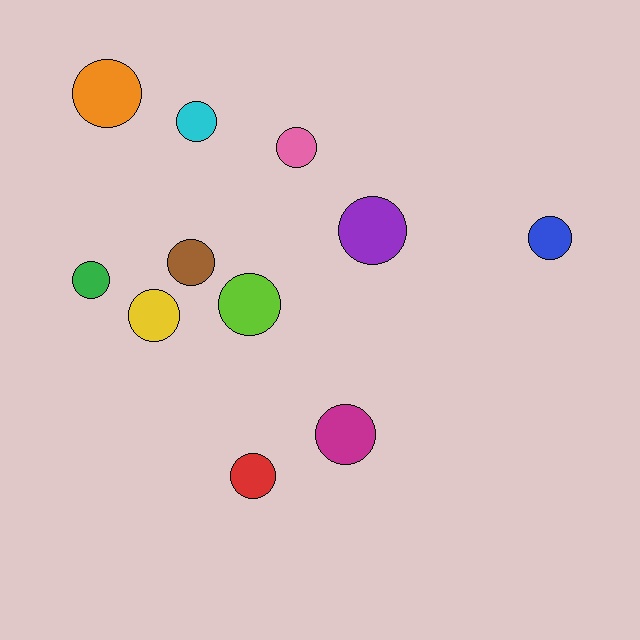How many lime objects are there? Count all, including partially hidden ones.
There is 1 lime object.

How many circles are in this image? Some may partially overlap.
There are 11 circles.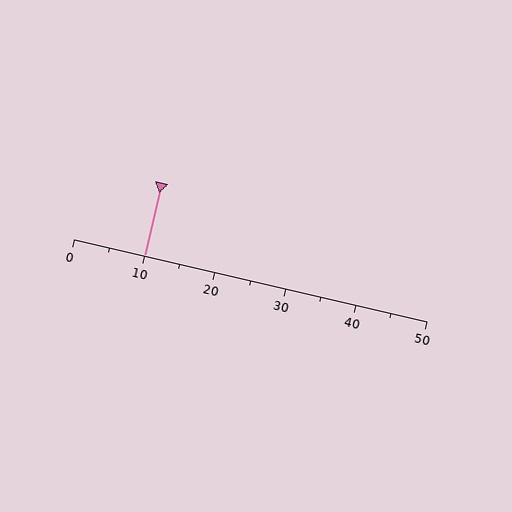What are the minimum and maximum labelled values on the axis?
The axis runs from 0 to 50.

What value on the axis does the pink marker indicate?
The marker indicates approximately 10.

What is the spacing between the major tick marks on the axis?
The major ticks are spaced 10 apart.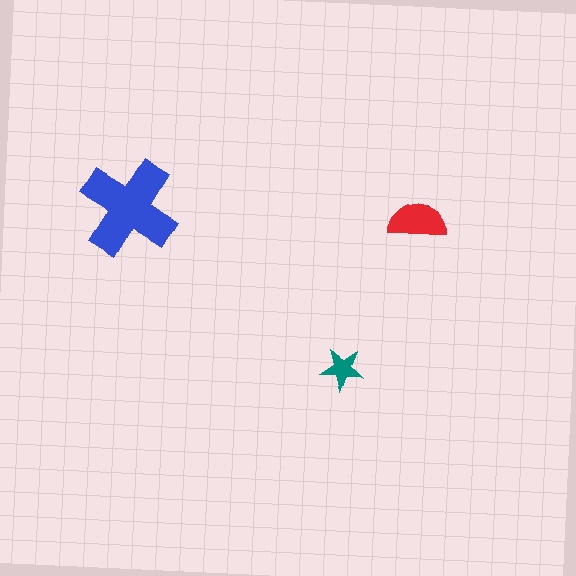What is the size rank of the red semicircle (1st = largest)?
2nd.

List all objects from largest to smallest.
The blue cross, the red semicircle, the teal star.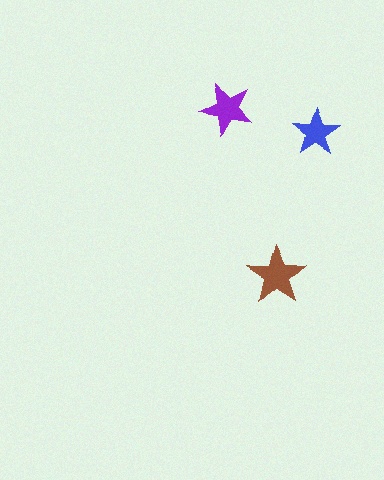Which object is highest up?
The purple star is topmost.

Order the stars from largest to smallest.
the brown one, the purple one, the blue one.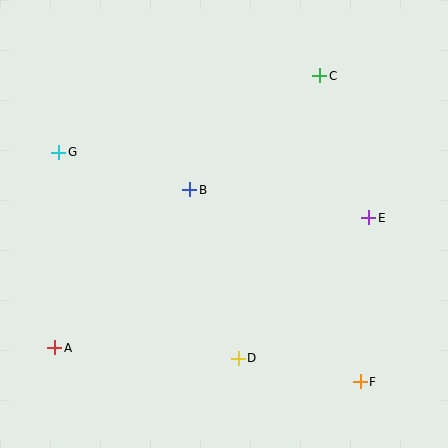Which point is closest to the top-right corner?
Point C is closest to the top-right corner.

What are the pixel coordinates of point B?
Point B is at (190, 190).